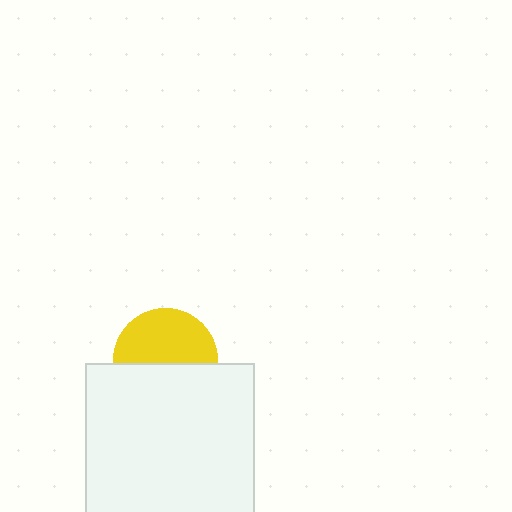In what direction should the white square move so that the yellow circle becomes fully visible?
The white square should move down. That is the shortest direction to clear the overlap and leave the yellow circle fully visible.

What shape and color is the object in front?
The object in front is a white square.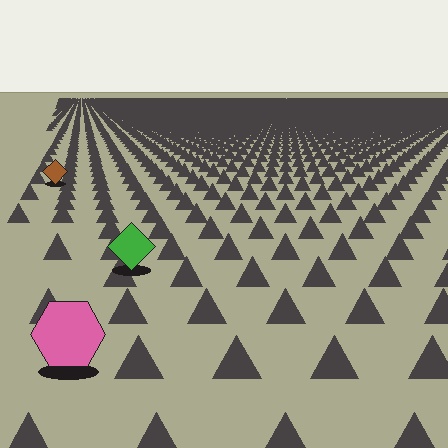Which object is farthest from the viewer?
The brown diamond is farthest from the viewer. It appears smaller and the ground texture around it is denser.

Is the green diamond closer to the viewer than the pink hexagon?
No. The pink hexagon is closer — you can tell from the texture gradient: the ground texture is coarser near it.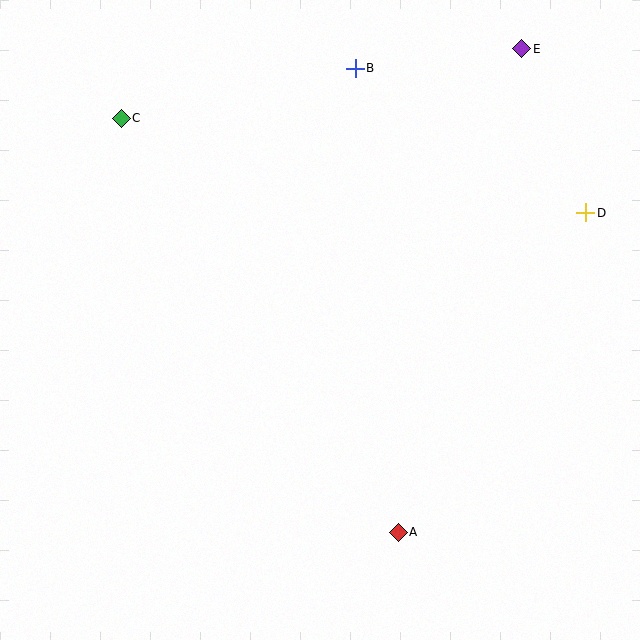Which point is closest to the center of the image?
Point A at (398, 532) is closest to the center.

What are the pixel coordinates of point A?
Point A is at (398, 532).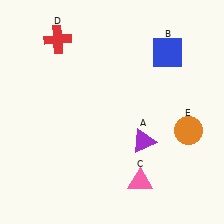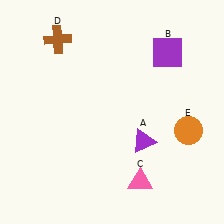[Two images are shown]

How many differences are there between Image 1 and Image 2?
There are 2 differences between the two images.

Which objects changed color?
B changed from blue to purple. D changed from red to brown.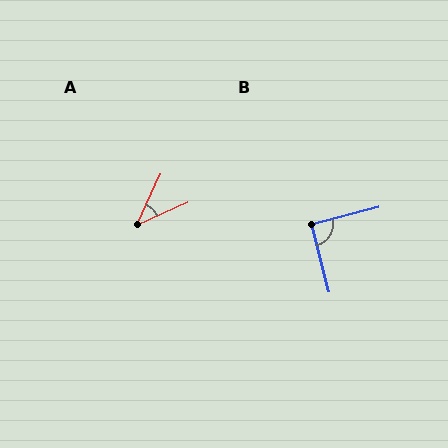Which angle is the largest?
B, at approximately 90 degrees.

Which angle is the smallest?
A, at approximately 40 degrees.